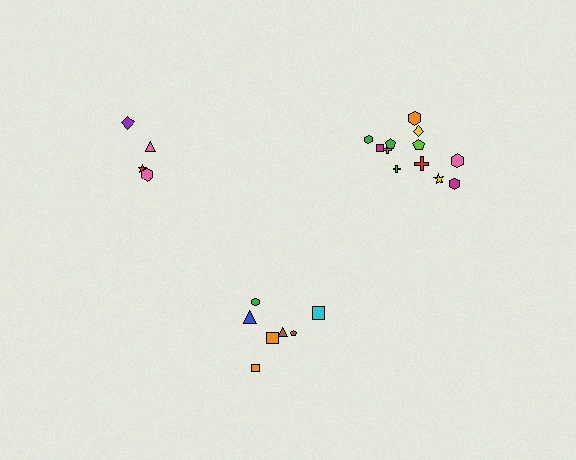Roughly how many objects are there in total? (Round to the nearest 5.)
Roughly 25 objects in total.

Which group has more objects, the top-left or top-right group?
The top-right group.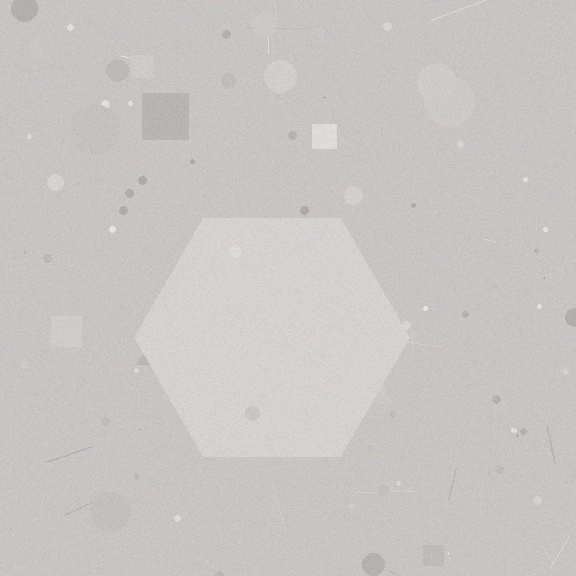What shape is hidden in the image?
A hexagon is hidden in the image.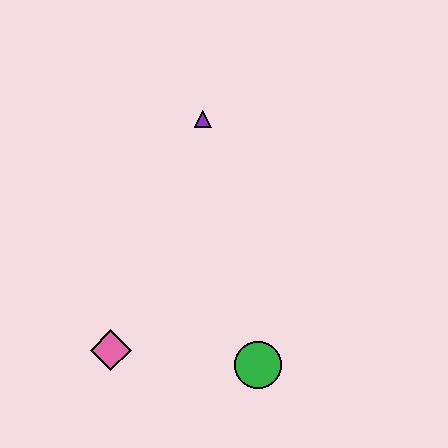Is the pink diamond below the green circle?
No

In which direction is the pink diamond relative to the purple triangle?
The pink diamond is below the purple triangle.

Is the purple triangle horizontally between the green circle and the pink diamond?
Yes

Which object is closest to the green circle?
The pink diamond is closest to the green circle.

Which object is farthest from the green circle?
The purple triangle is farthest from the green circle.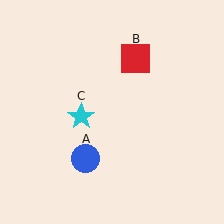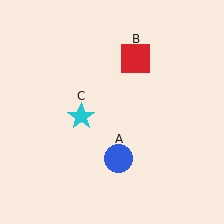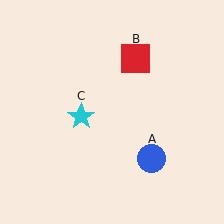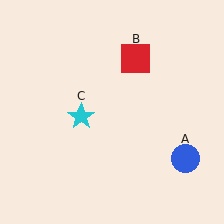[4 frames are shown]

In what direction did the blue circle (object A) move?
The blue circle (object A) moved right.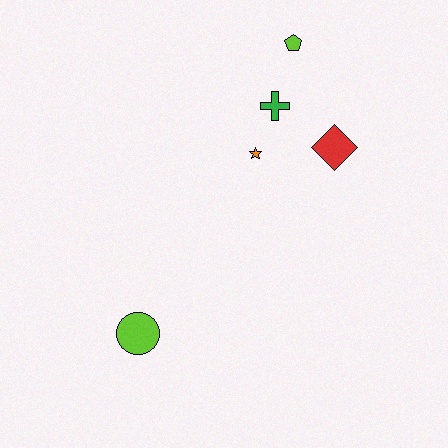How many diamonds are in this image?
There is 1 diamond.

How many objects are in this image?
There are 5 objects.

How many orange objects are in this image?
There is 1 orange object.